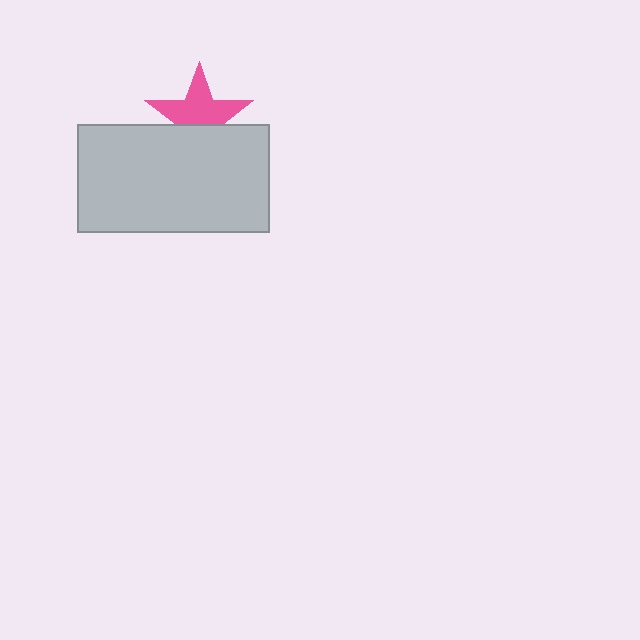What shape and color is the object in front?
The object in front is a light gray rectangle.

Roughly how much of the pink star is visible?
About half of it is visible (roughly 62%).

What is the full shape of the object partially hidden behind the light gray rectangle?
The partially hidden object is a pink star.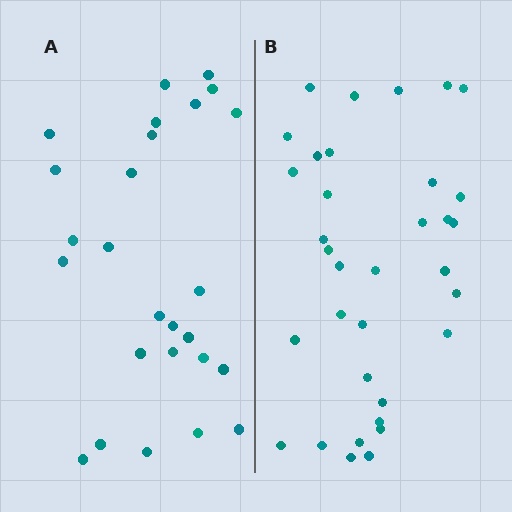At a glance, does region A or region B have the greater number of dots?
Region B (the right region) has more dots.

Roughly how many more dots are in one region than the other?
Region B has roughly 8 or so more dots than region A.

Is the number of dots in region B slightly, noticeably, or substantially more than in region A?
Region B has noticeably more, but not dramatically so. The ratio is roughly 1.3 to 1.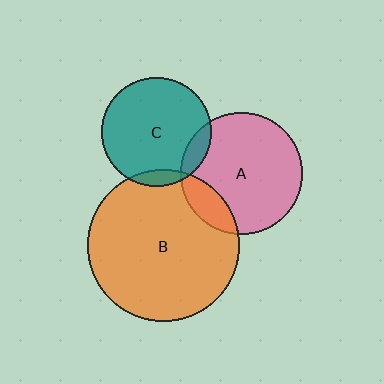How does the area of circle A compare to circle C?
Approximately 1.3 times.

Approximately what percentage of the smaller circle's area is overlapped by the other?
Approximately 10%.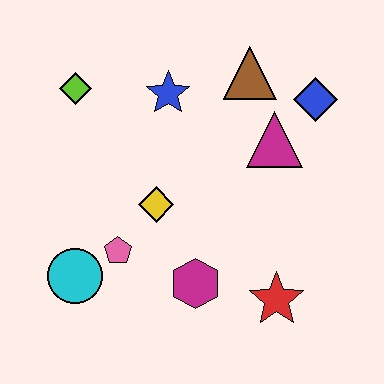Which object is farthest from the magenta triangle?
The cyan circle is farthest from the magenta triangle.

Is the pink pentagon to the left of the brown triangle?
Yes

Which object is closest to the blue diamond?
The magenta triangle is closest to the blue diamond.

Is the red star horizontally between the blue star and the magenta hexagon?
No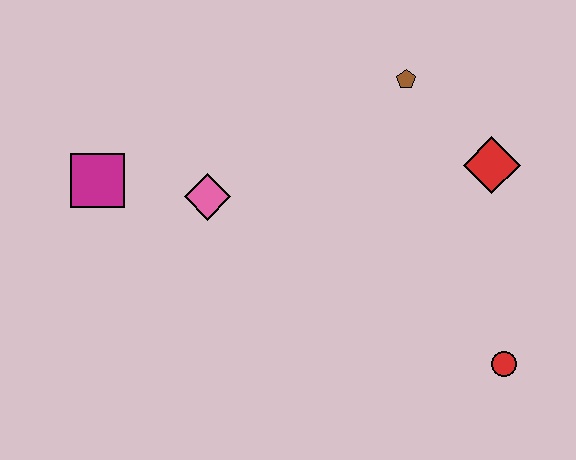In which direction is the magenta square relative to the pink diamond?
The magenta square is to the left of the pink diamond.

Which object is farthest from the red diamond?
The magenta square is farthest from the red diamond.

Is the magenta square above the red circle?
Yes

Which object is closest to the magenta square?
The pink diamond is closest to the magenta square.